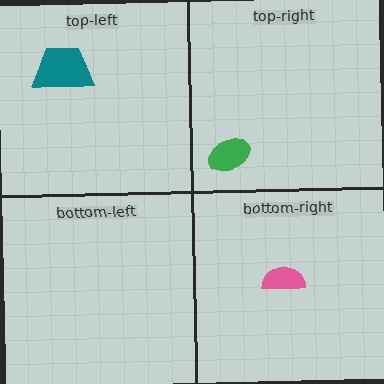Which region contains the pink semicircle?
The bottom-right region.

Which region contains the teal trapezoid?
The top-left region.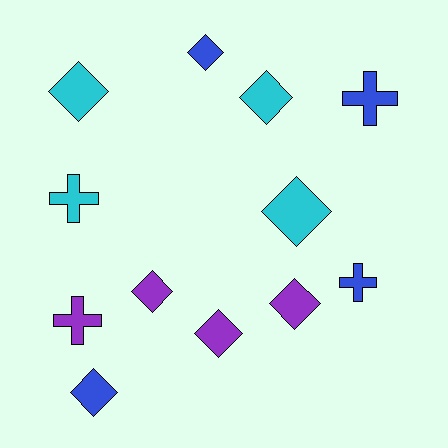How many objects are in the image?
There are 12 objects.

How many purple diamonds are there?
There are 3 purple diamonds.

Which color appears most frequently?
Blue, with 4 objects.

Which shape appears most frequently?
Diamond, with 8 objects.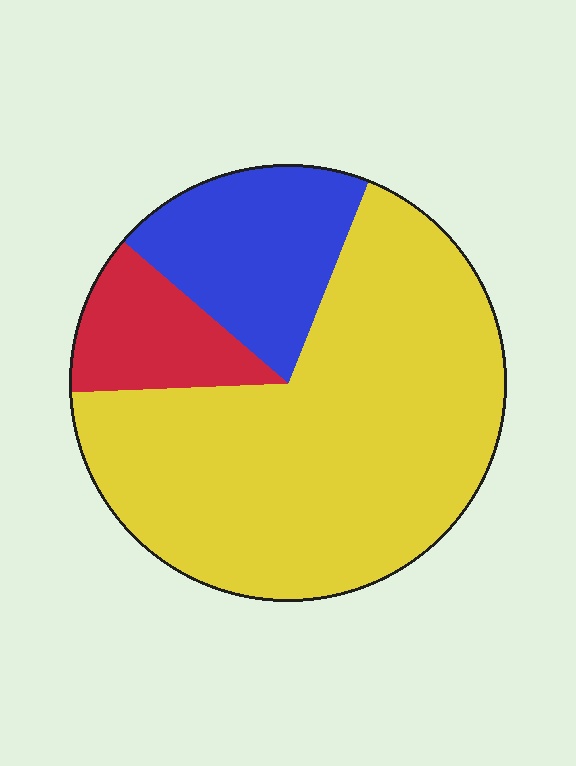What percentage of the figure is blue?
Blue takes up less than a quarter of the figure.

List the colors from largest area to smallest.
From largest to smallest: yellow, blue, red.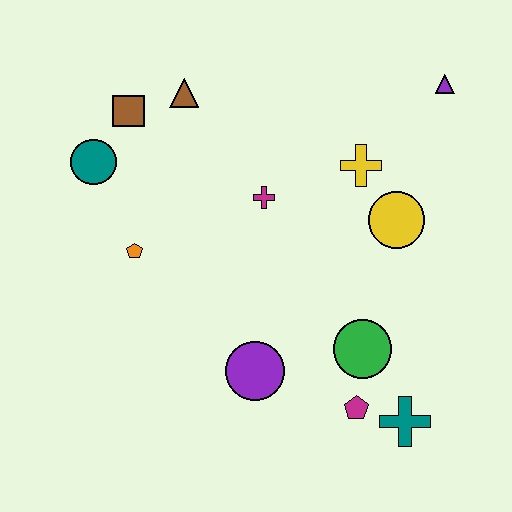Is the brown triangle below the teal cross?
No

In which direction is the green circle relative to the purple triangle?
The green circle is below the purple triangle.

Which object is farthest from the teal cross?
The brown square is farthest from the teal cross.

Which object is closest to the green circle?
The magenta pentagon is closest to the green circle.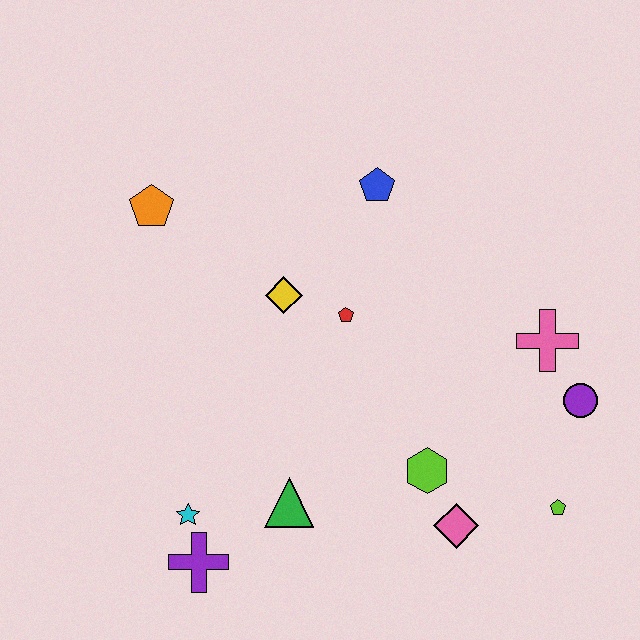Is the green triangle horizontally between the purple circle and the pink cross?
No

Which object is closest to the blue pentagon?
The red pentagon is closest to the blue pentagon.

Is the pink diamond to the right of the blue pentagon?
Yes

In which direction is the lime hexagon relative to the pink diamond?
The lime hexagon is above the pink diamond.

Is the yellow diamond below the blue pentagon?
Yes